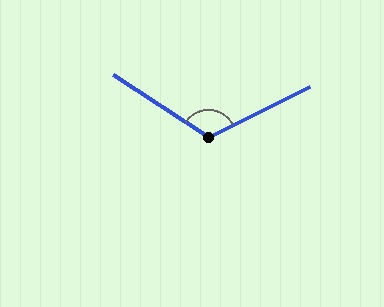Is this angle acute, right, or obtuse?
It is obtuse.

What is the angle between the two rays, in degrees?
Approximately 120 degrees.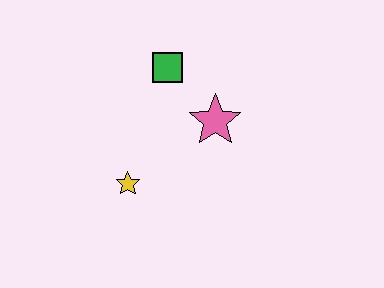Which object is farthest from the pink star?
The yellow star is farthest from the pink star.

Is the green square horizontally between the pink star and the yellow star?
Yes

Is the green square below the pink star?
No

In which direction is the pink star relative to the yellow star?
The pink star is to the right of the yellow star.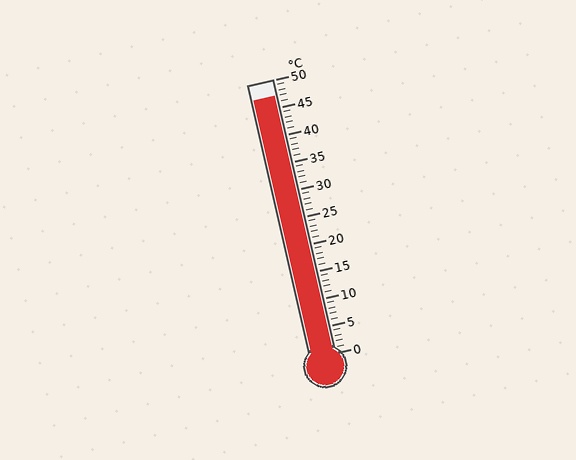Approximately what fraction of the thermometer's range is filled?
The thermometer is filled to approximately 95% of its range.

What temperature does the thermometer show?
The thermometer shows approximately 47°C.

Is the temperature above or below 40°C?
The temperature is above 40°C.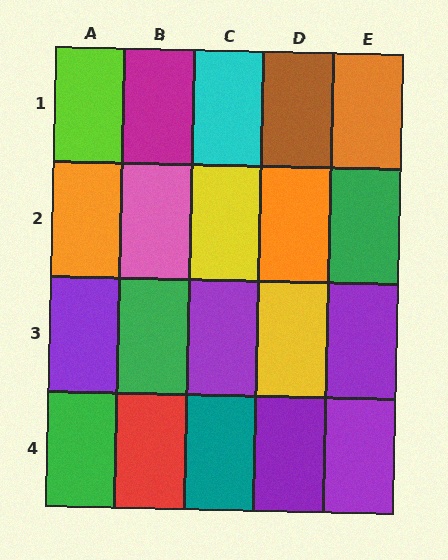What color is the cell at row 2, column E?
Green.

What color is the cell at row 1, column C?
Cyan.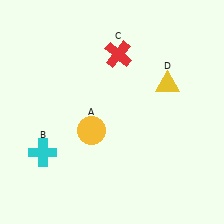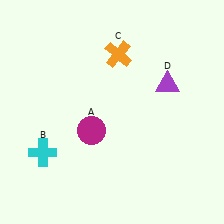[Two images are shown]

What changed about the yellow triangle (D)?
In Image 1, D is yellow. In Image 2, it changed to purple.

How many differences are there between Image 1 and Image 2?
There are 3 differences between the two images.